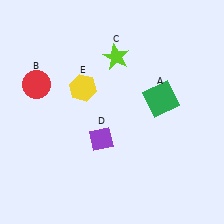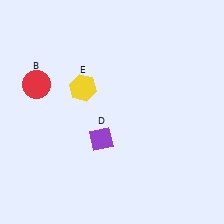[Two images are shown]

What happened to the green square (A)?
The green square (A) was removed in Image 2. It was in the top-right area of Image 1.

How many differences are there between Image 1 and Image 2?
There are 2 differences between the two images.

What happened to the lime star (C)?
The lime star (C) was removed in Image 2. It was in the top-right area of Image 1.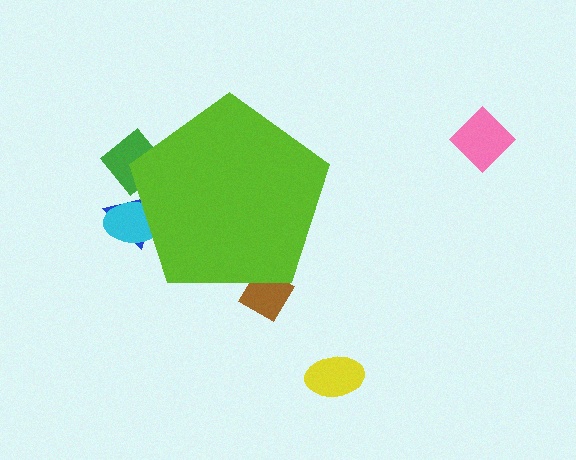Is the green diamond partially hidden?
Yes, the green diamond is partially hidden behind the lime pentagon.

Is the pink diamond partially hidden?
No, the pink diamond is fully visible.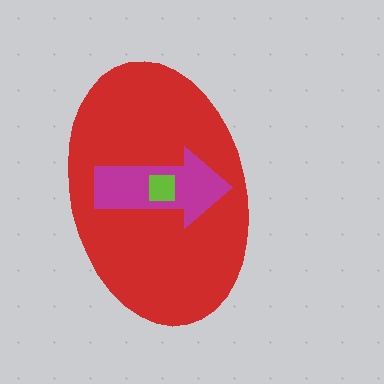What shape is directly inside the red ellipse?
The magenta arrow.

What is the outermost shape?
The red ellipse.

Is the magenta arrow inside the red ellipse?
Yes.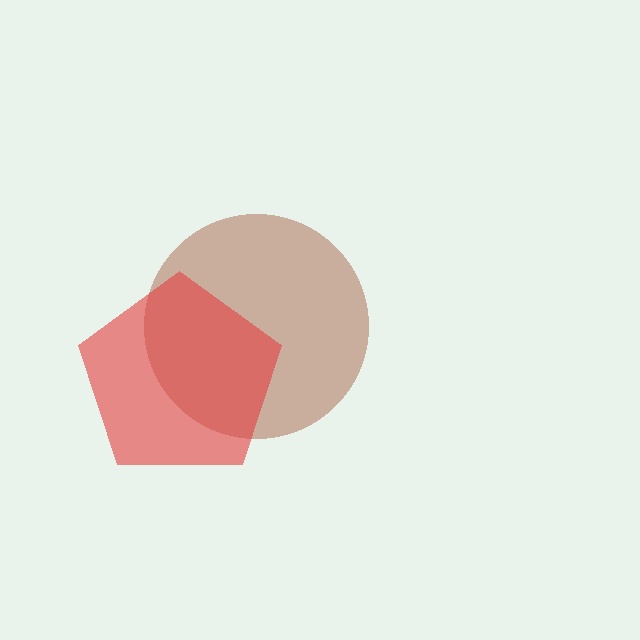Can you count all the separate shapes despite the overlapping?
Yes, there are 2 separate shapes.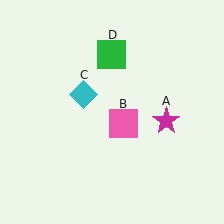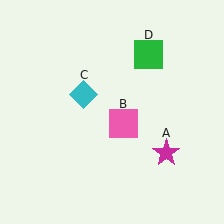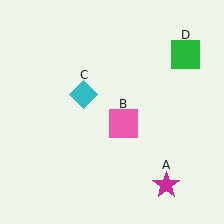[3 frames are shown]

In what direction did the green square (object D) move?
The green square (object D) moved right.